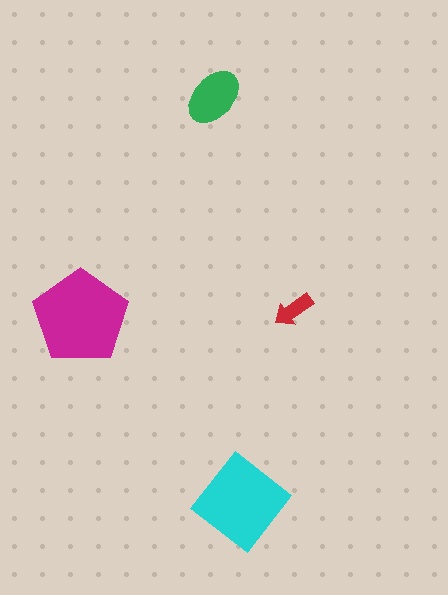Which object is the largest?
The magenta pentagon.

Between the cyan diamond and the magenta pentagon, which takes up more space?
The magenta pentagon.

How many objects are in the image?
There are 4 objects in the image.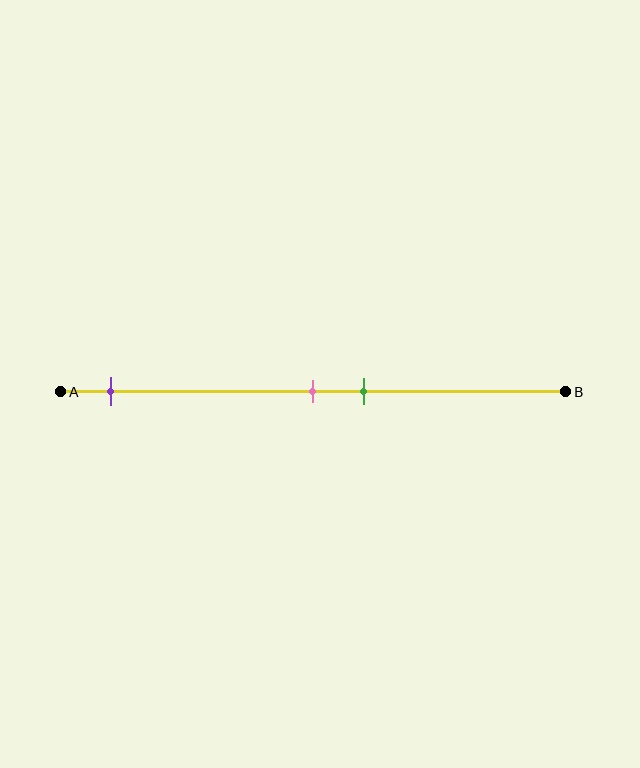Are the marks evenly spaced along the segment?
No, the marks are not evenly spaced.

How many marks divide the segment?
There are 3 marks dividing the segment.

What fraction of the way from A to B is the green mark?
The green mark is approximately 60% (0.6) of the way from A to B.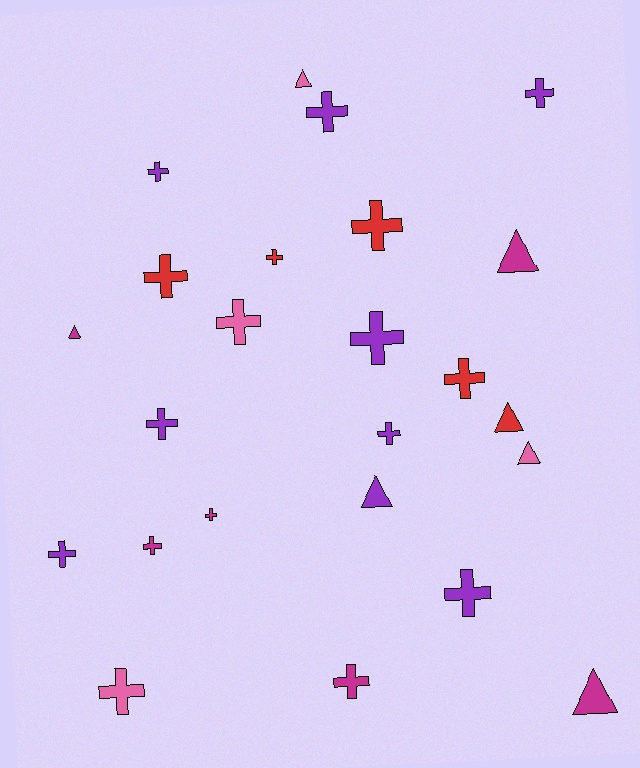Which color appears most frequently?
Purple, with 9 objects.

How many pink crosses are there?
There are 2 pink crosses.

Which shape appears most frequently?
Cross, with 17 objects.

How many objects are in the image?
There are 24 objects.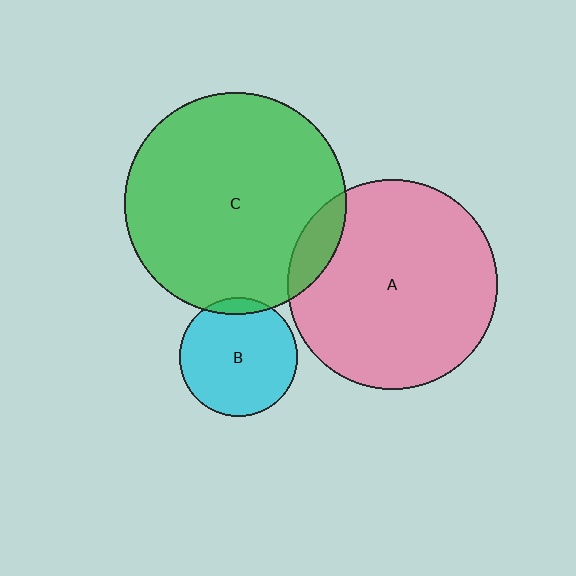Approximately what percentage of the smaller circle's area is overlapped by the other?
Approximately 10%.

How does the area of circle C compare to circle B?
Approximately 3.5 times.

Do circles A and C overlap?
Yes.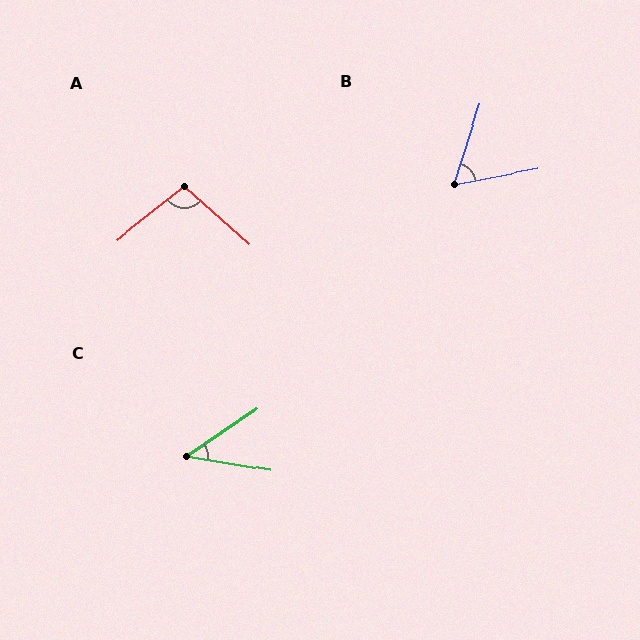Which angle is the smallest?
C, at approximately 44 degrees.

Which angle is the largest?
A, at approximately 100 degrees.